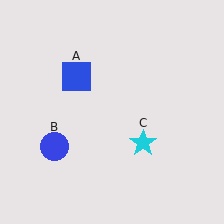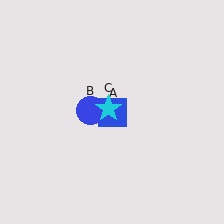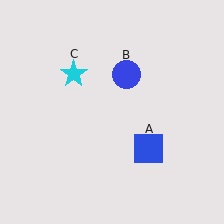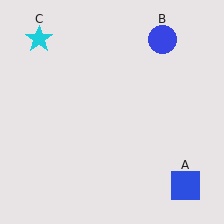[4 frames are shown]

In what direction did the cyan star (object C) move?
The cyan star (object C) moved up and to the left.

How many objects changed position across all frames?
3 objects changed position: blue square (object A), blue circle (object B), cyan star (object C).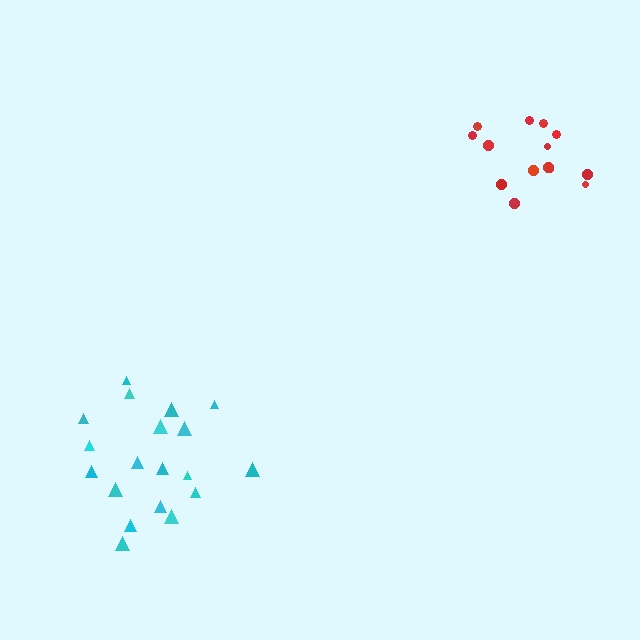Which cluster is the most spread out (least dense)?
Cyan.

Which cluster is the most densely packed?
Red.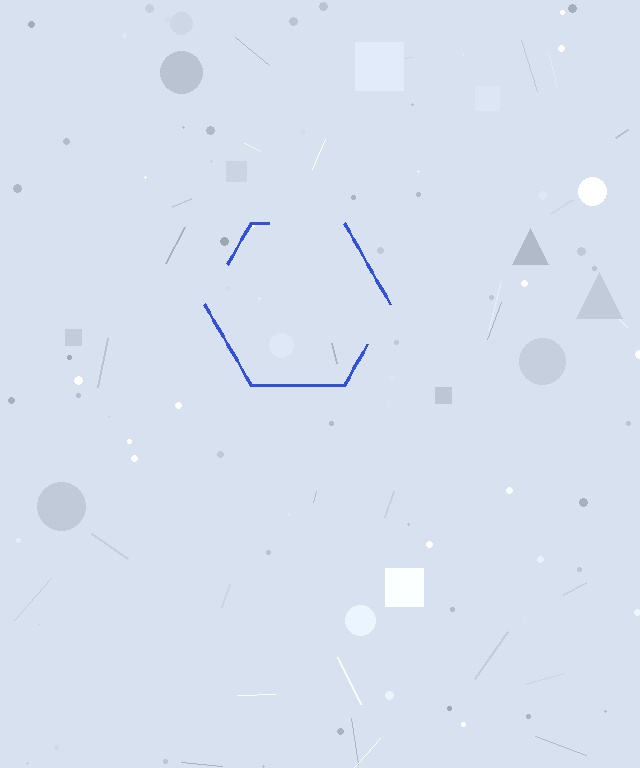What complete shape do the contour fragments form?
The contour fragments form a hexagon.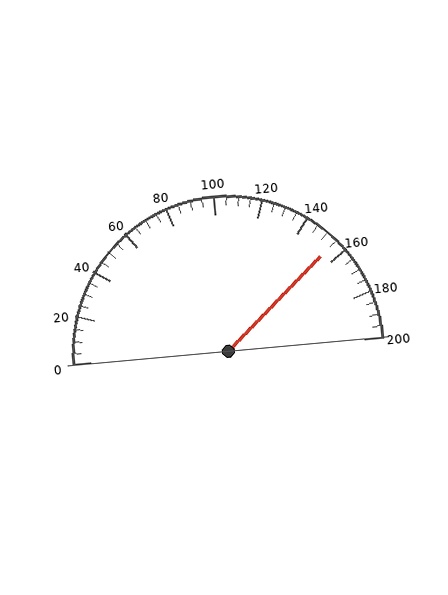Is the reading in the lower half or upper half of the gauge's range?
The reading is in the upper half of the range (0 to 200).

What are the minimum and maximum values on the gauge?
The gauge ranges from 0 to 200.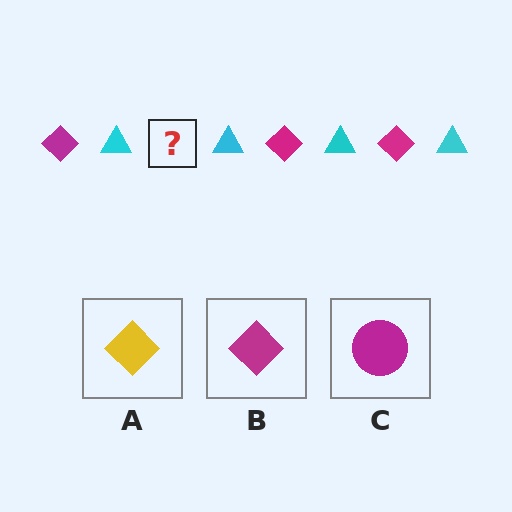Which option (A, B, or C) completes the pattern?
B.